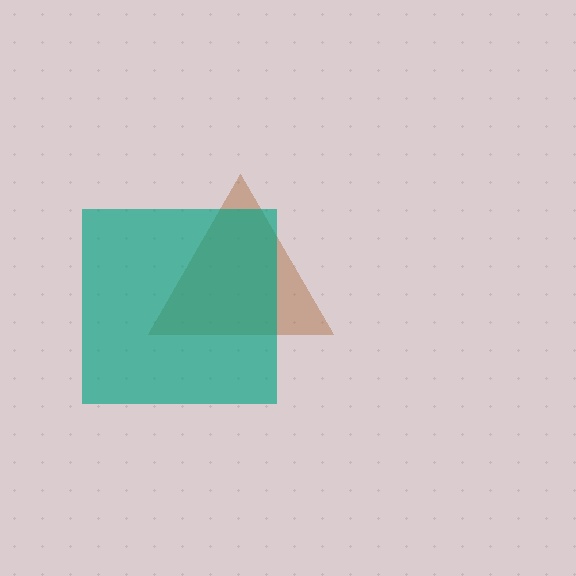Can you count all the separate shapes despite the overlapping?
Yes, there are 2 separate shapes.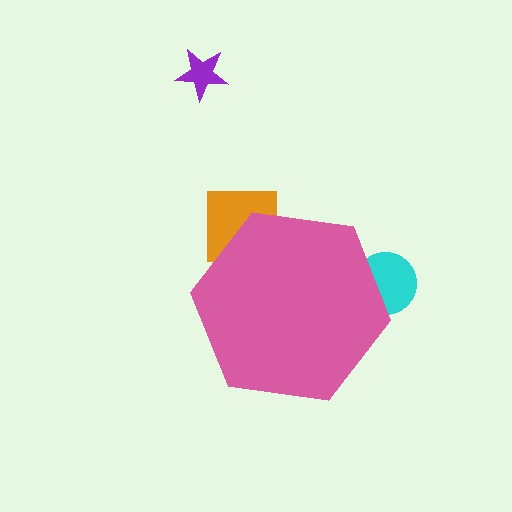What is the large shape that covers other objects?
A pink hexagon.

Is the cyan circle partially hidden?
Yes, the cyan circle is partially hidden behind the pink hexagon.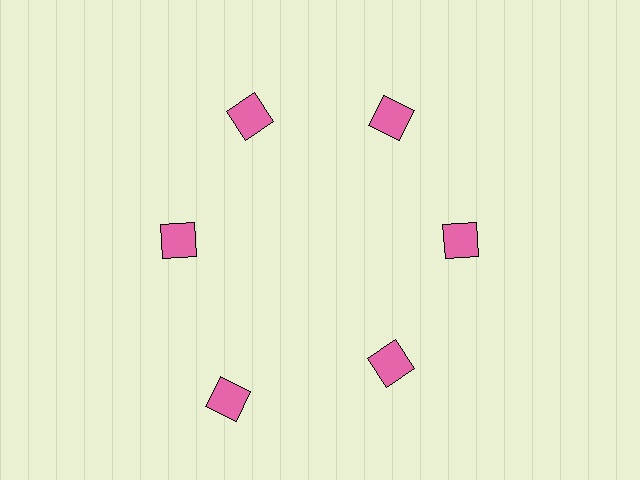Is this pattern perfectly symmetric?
No. The 6 pink squares are arranged in a ring, but one element near the 7 o'clock position is pushed outward from the center, breaking the 6-fold rotational symmetry.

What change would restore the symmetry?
The symmetry would be restored by moving it inward, back onto the ring so that all 6 squares sit at equal angles and equal distance from the center.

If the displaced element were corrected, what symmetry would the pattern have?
It would have 6-fold rotational symmetry — the pattern would map onto itself every 60 degrees.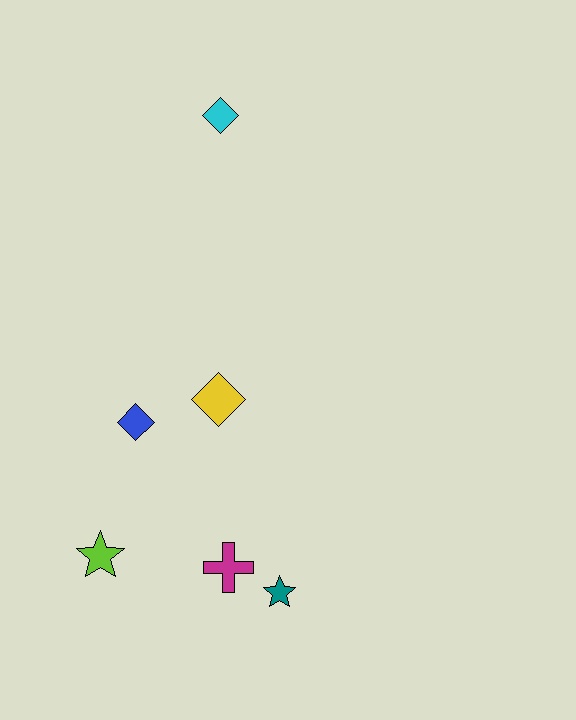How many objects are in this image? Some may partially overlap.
There are 6 objects.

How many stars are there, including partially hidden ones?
There are 2 stars.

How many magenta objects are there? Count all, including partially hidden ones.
There is 1 magenta object.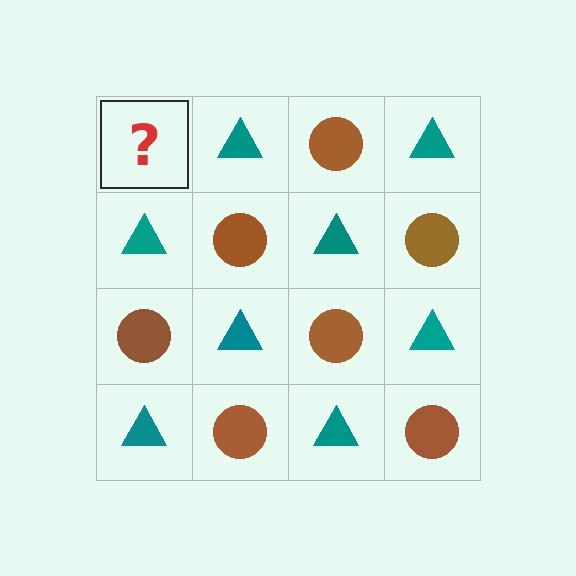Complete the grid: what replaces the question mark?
The question mark should be replaced with a brown circle.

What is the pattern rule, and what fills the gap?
The rule is that it alternates brown circle and teal triangle in a checkerboard pattern. The gap should be filled with a brown circle.